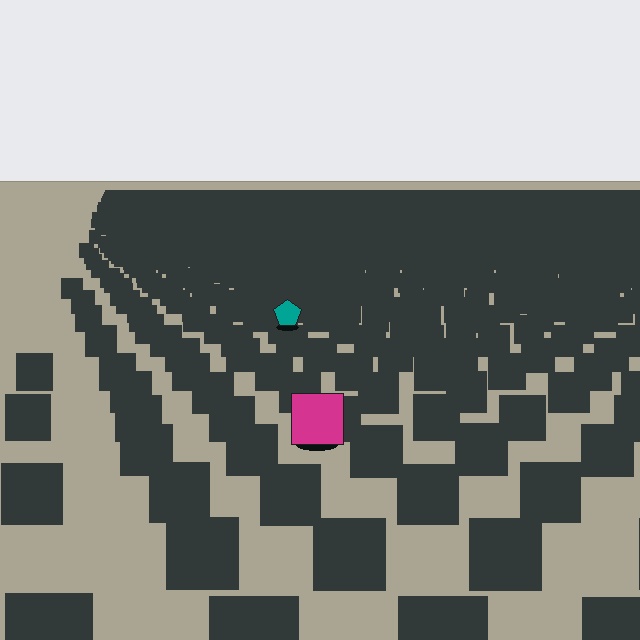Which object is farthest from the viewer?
The teal pentagon is farthest from the viewer. It appears smaller and the ground texture around it is denser.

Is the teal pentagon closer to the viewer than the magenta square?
No. The magenta square is closer — you can tell from the texture gradient: the ground texture is coarser near it.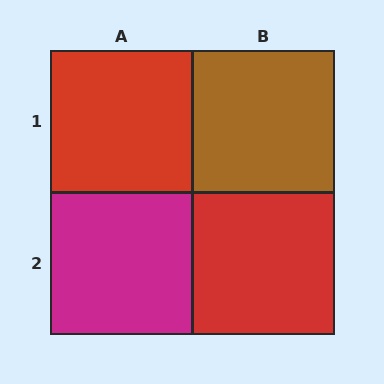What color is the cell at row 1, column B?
Brown.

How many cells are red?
2 cells are red.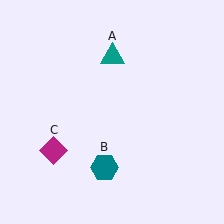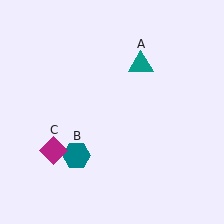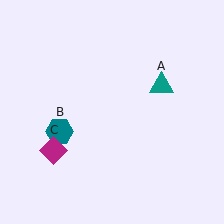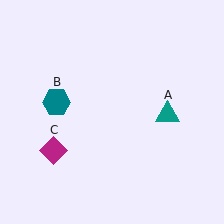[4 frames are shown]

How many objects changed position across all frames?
2 objects changed position: teal triangle (object A), teal hexagon (object B).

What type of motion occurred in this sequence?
The teal triangle (object A), teal hexagon (object B) rotated clockwise around the center of the scene.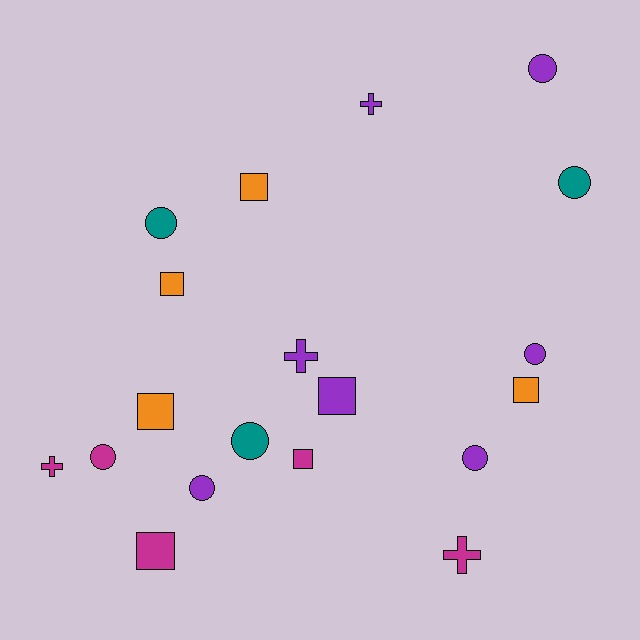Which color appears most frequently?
Purple, with 7 objects.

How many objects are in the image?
There are 19 objects.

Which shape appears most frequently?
Circle, with 8 objects.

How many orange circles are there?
There are no orange circles.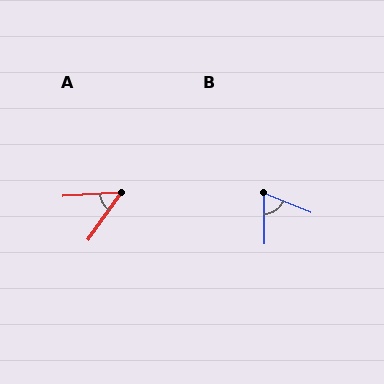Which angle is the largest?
B, at approximately 68 degrees.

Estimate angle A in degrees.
Approximately 52 degrees.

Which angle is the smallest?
A, at approximately 52 degrees.